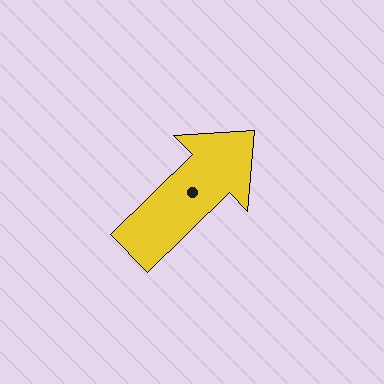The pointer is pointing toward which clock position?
Roughly 2 o'clock.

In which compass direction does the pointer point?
Northeast.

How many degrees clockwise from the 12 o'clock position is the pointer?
Approximately 46 degrees.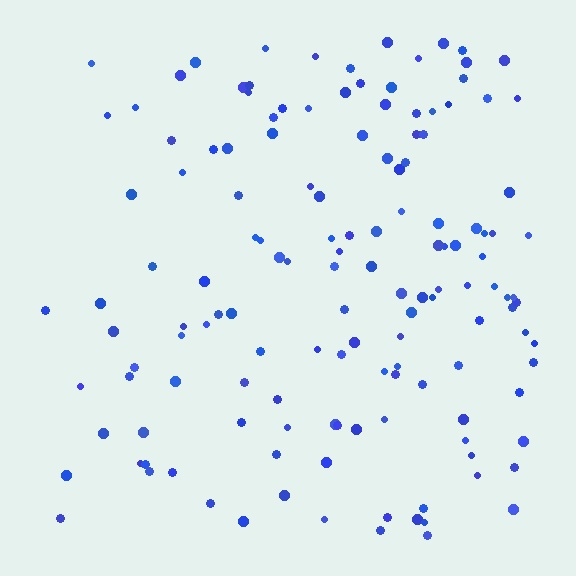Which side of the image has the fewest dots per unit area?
The left.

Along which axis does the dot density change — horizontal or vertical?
Horizontal.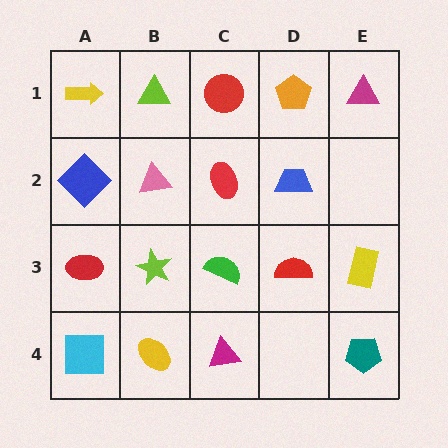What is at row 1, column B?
A lime triangle.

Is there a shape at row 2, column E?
No, that cell is empty.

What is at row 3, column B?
A lime star.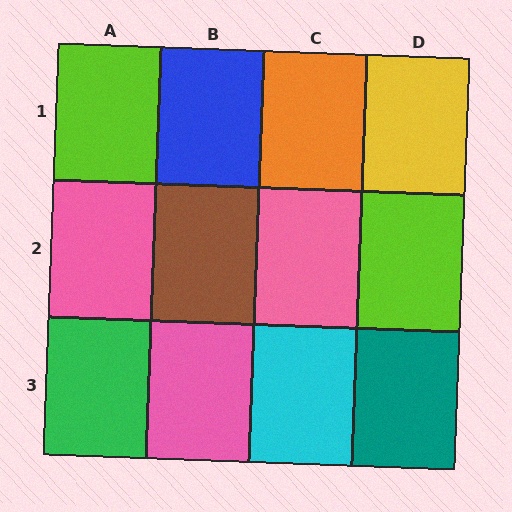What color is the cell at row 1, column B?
Blue.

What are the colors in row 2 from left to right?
Pink, brown, pink, lime.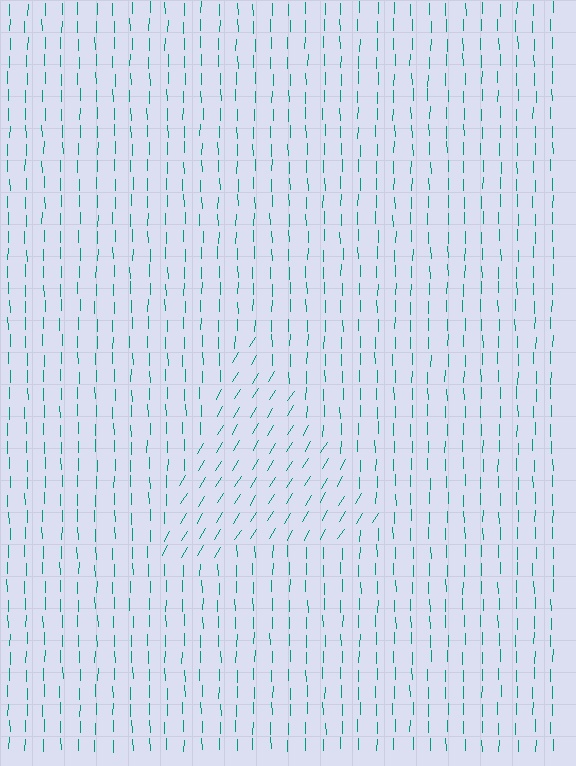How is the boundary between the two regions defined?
The boundary is defined purely by a change in line orientation (approximately 31 degrees difference). All lines are the same color and thickness.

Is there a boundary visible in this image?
Yes, there is a texture boundary formed by a change in line orientation.